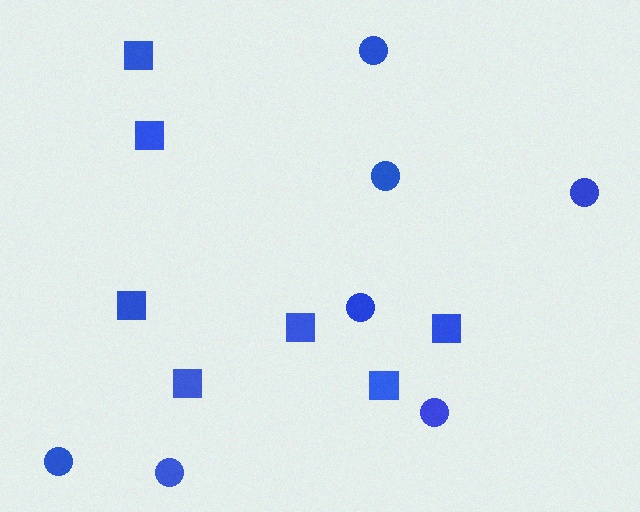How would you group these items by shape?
There are 2 groups: one group of squares (7) and one group of circles (7).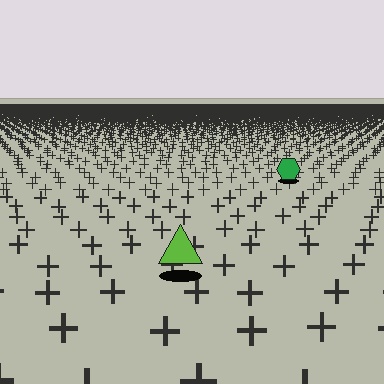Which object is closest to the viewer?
The lime triangle is closest. The texture marks near it are larger and more spread out.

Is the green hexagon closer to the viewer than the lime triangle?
No. The lime triangle is closer — you can tell from the texture gradient: the ground texture is coarser near it.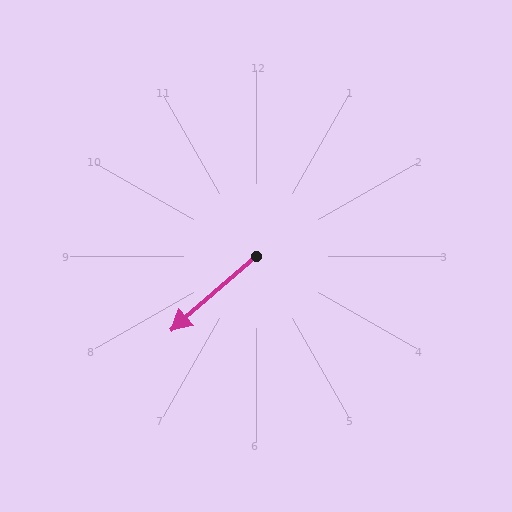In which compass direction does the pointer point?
Southwest.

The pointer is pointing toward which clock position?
Roughly 8 o'clock.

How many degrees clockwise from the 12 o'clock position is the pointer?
Approximately 229 degrees.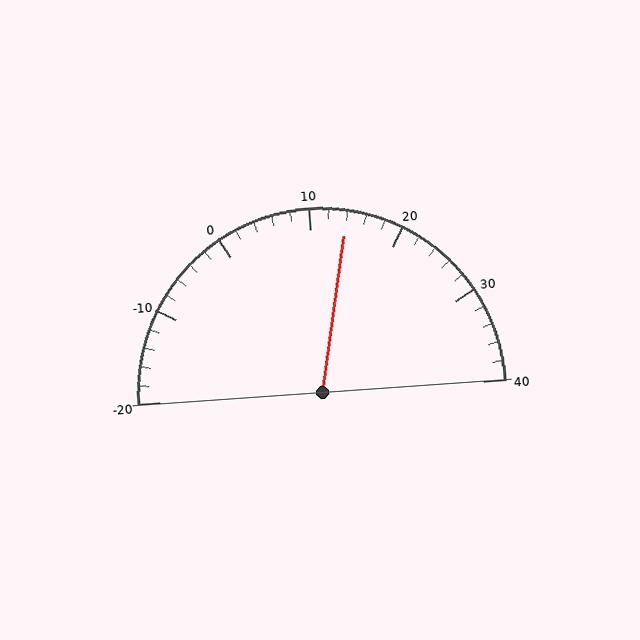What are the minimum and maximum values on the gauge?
The gauge ranges from -20 to 40.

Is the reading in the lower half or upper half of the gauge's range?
The reading is in the upper half of the range (-20 to 40).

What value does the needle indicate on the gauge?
The needle indicates approximately 14.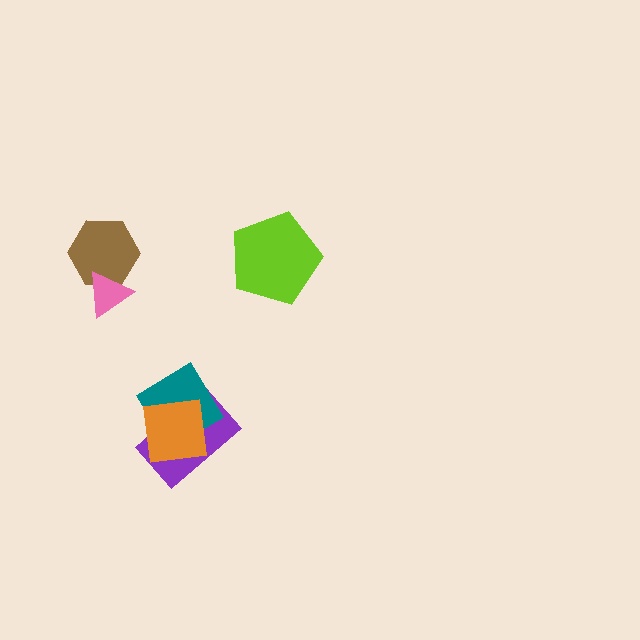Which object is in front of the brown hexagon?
The pink triangle is in front of the brown hexagon.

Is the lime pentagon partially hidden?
No, no other shape covers it.